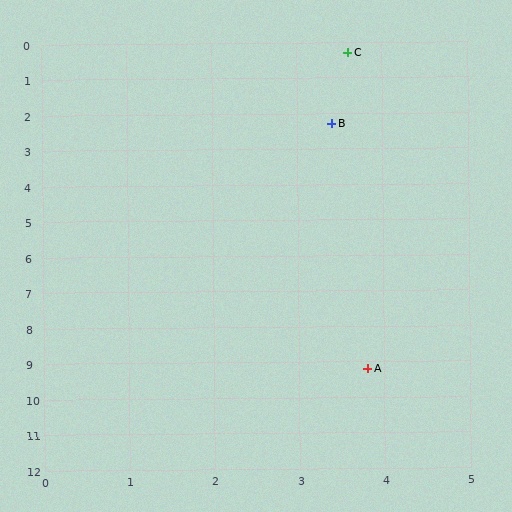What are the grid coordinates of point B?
Point B is at approximately (3.4, 2.3).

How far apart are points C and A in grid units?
Points C and A are about 8.9 grid units apart.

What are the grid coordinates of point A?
Point A is at approximately (3.8, 9.2).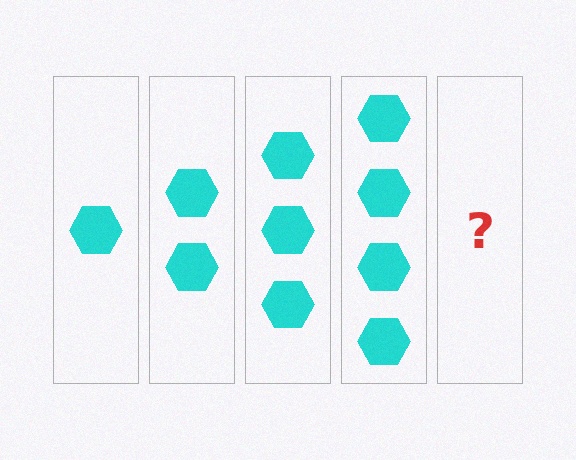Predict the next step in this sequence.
The next step is 5 hexagons.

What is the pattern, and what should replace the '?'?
The pattern is that each step adds one more hexagon. The '?' should be 5 hexagons.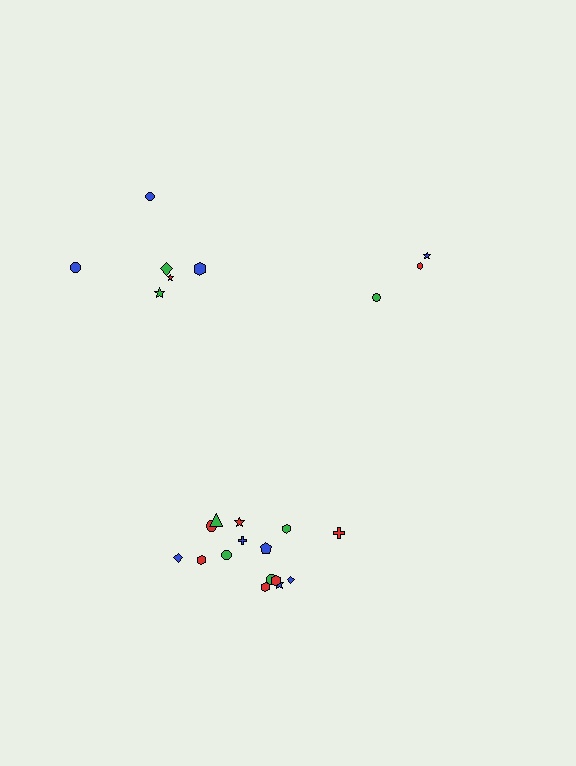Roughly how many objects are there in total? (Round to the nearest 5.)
Roughly 25 objects in total.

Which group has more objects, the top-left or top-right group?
The top-left group.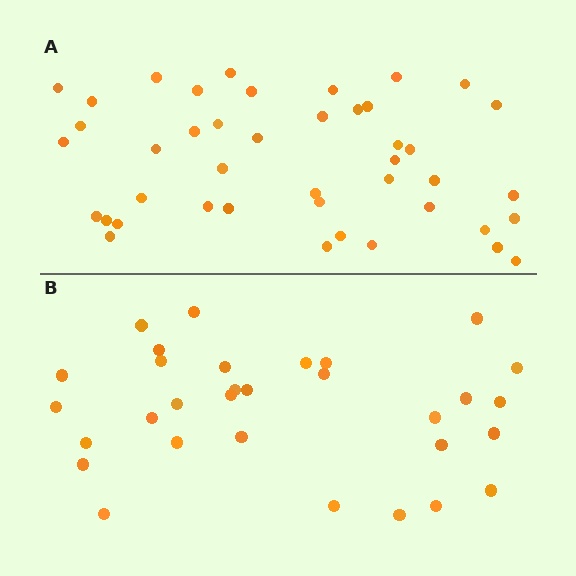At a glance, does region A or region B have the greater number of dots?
Region A (the top region) has more dots.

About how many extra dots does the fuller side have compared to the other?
Region A has roughly 12 or so more dots than region B.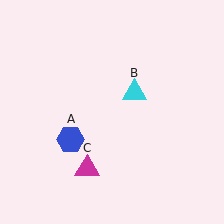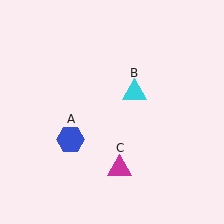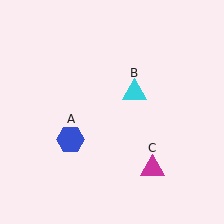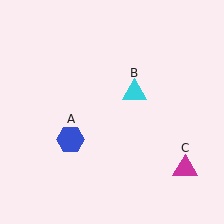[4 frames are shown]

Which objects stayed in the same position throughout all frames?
Blue hexagon (object A) and cyan triangle (object B) remained stationary.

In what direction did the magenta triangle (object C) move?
The magenta triangle (object C) moved right.